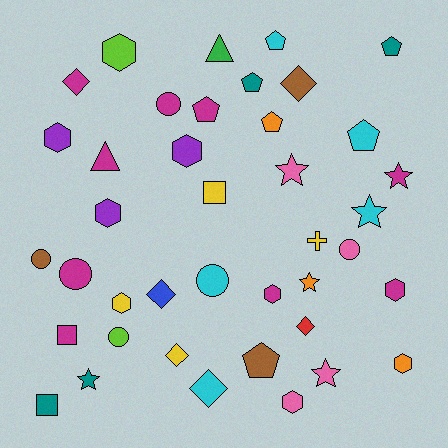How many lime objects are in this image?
There are 2 lime objects.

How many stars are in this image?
There are 6 stars.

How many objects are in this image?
There are 40 objects.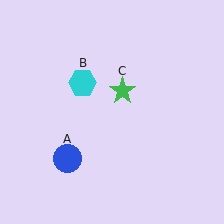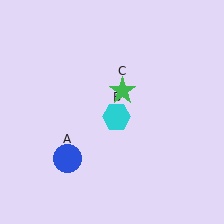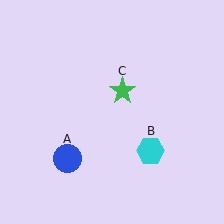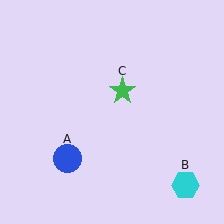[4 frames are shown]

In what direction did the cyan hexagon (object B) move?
The cyan hexagon (object B) moved down and to the right.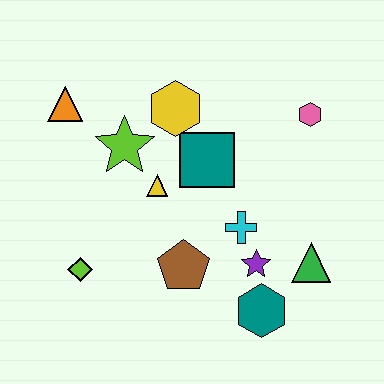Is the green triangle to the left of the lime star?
No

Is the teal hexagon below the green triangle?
Yes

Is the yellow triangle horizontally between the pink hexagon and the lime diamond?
Yes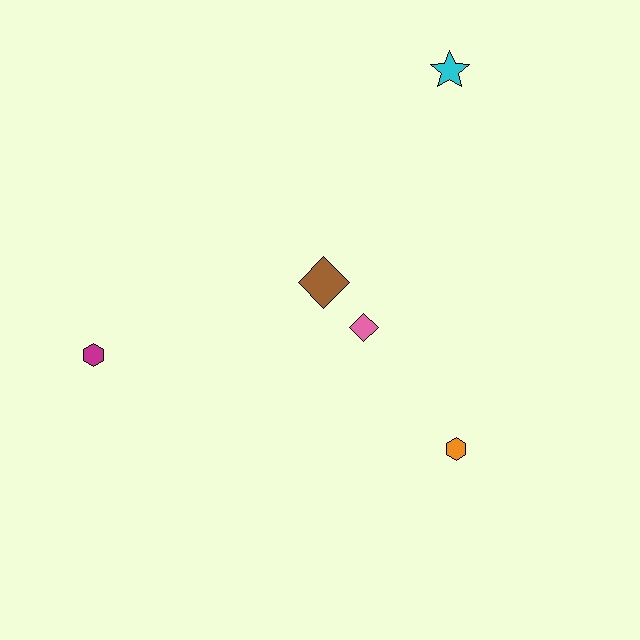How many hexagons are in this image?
There are 2 hexagons.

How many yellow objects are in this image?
There are no yellow objects.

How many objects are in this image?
There are 5 objects.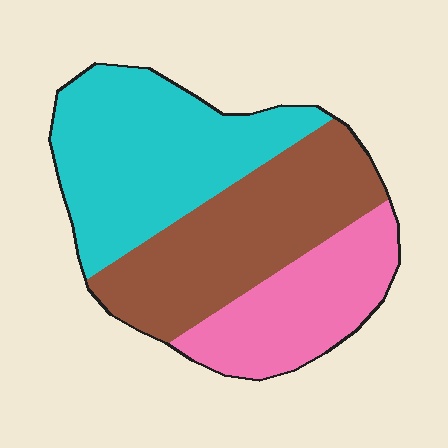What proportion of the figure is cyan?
Cyan takes up about two fifths (2/5) of the figure.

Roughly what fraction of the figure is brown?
Brown takes up between a third and a half of the figure.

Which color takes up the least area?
Pink, at roughly 25%.